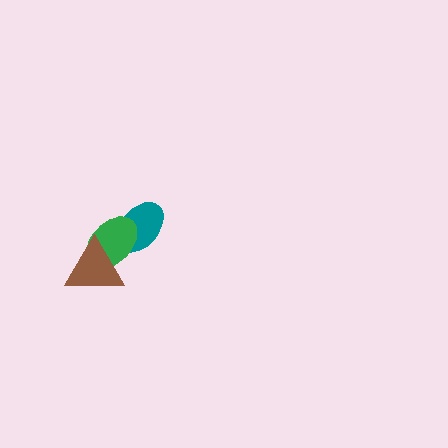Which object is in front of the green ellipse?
The brown triangle is in front of the green ellipse.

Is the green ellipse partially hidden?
Yes, it is partially covered by another shape.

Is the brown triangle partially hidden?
No, no other shape covers it.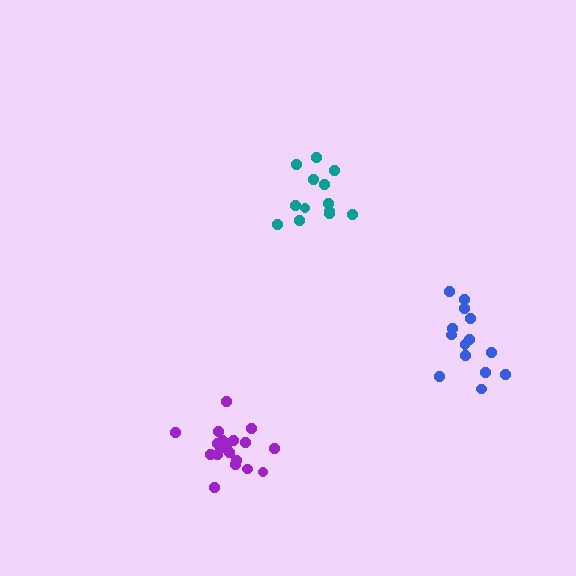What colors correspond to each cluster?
The clusters are colored: teal, purple, blue.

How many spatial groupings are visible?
There are 3 spatial groupings.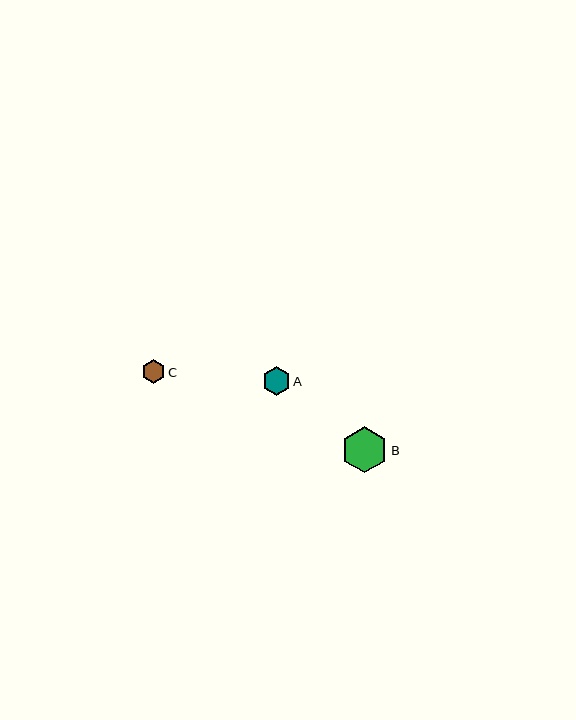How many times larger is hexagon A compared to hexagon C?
Hexagon A is approximately 1.2 times the size of hexagon C.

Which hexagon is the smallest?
Hexagon C is the smallest with a size of approximately 24 pixels.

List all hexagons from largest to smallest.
From largest to smallest: B, A, C.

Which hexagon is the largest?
Hexagon B is the largest with a size of approximately 46 pixels.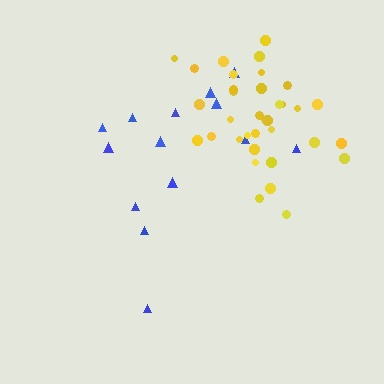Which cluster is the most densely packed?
Yellow.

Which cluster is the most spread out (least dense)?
Blue.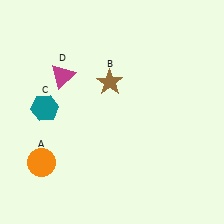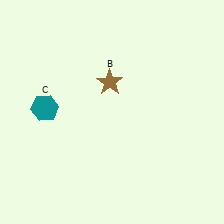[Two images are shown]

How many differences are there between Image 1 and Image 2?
There are 2 differences between the two images.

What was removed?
The orange circle (A), the magenta triangle (D) were removed in Image 2.